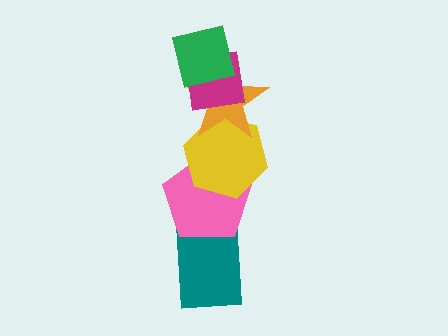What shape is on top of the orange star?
The magenta square is on top of the orange star.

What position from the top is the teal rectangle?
The teal rectangle is 6th from the top.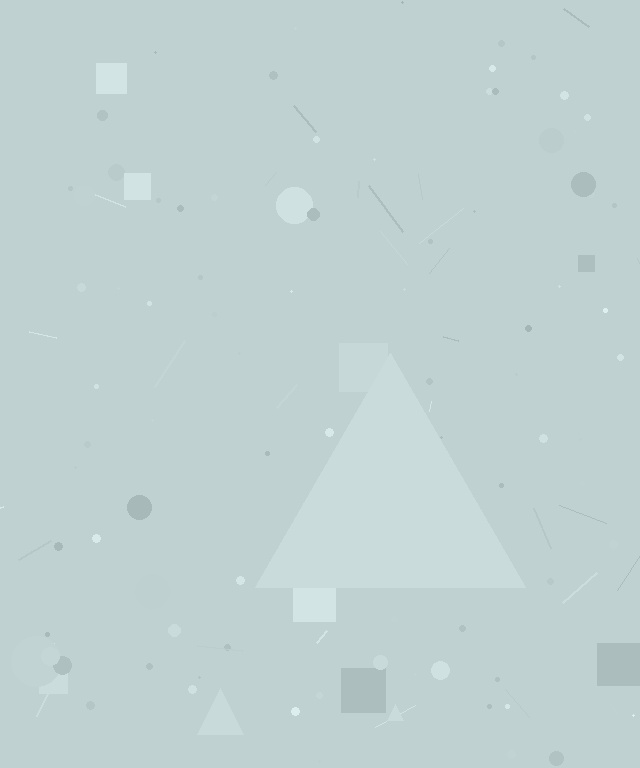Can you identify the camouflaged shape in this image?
The camouflaged shape is a triangle.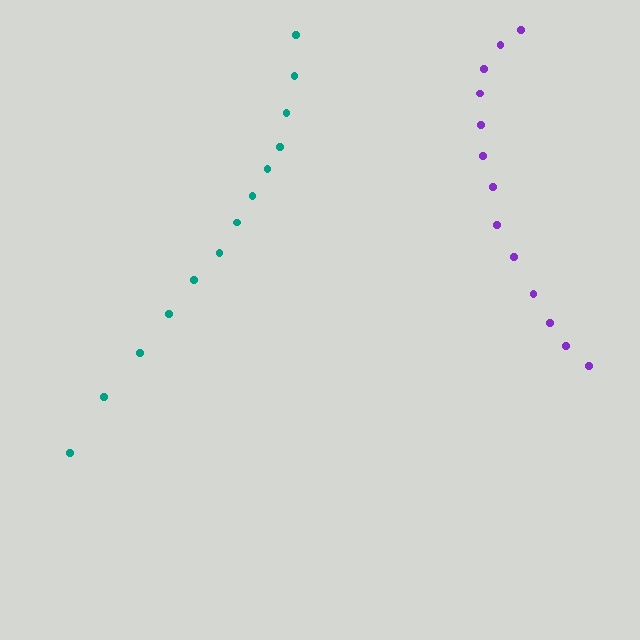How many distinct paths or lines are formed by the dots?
There are 2 distinct paths.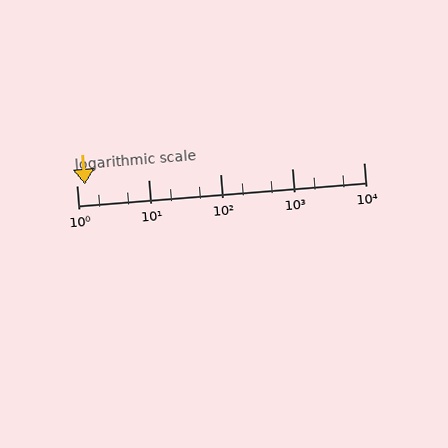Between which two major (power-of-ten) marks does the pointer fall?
The pointer is between 1 and 10.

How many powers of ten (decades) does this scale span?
The scale spans 4 decades, from 1 to 10000.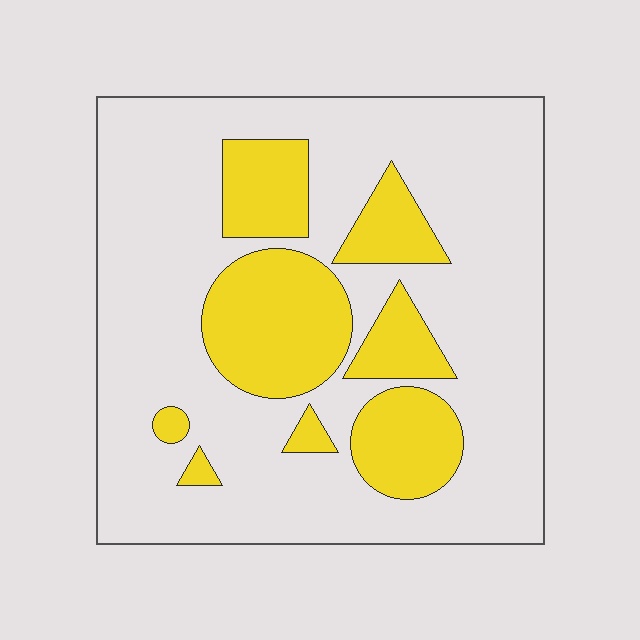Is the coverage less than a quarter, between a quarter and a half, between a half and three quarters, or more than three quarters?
Between a quarter and a half.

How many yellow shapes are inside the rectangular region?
8.